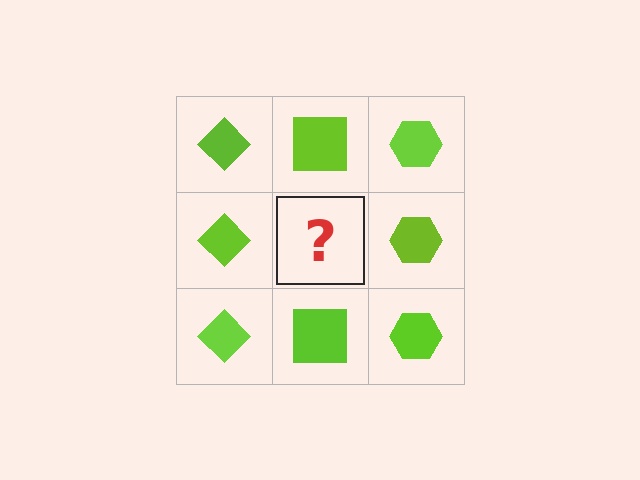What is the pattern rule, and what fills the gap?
The rule is that each column has a consistent shape. The gap should be filled with a lime square.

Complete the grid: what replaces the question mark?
The question mark should be replaced with a lime square.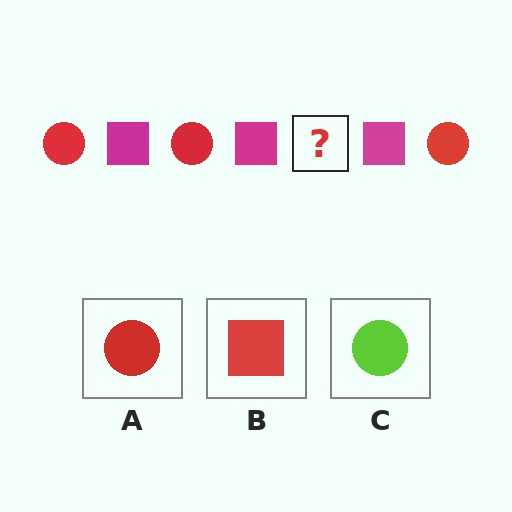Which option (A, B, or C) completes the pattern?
A.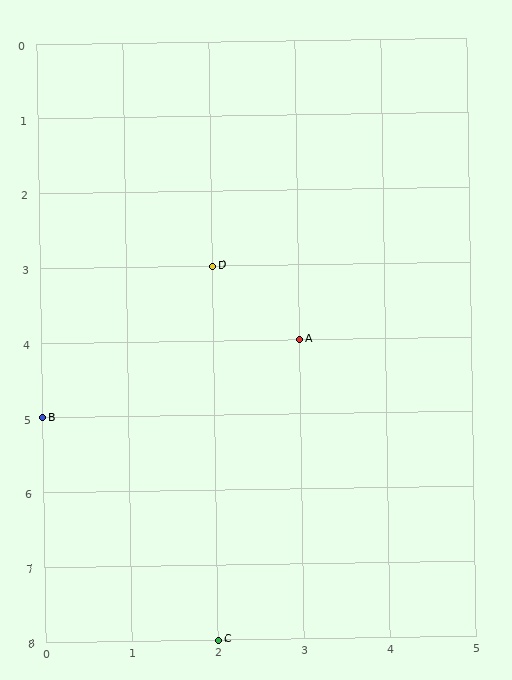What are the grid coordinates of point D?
Point D is at grid coordinates (2, 3).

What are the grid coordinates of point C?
Point C is at grid coordinates (2, 8).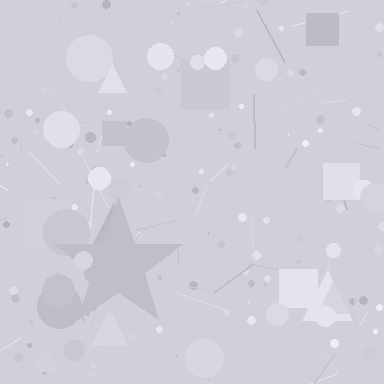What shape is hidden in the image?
A star is hidden in the image.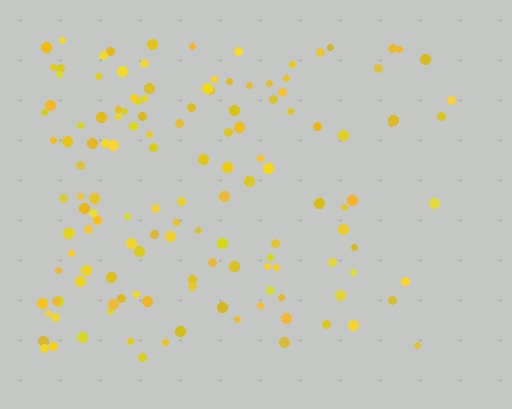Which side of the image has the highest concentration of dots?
The left.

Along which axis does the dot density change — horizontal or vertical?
Horizontal.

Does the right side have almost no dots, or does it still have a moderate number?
Still a moderate number, just noticeably fewer than the left.